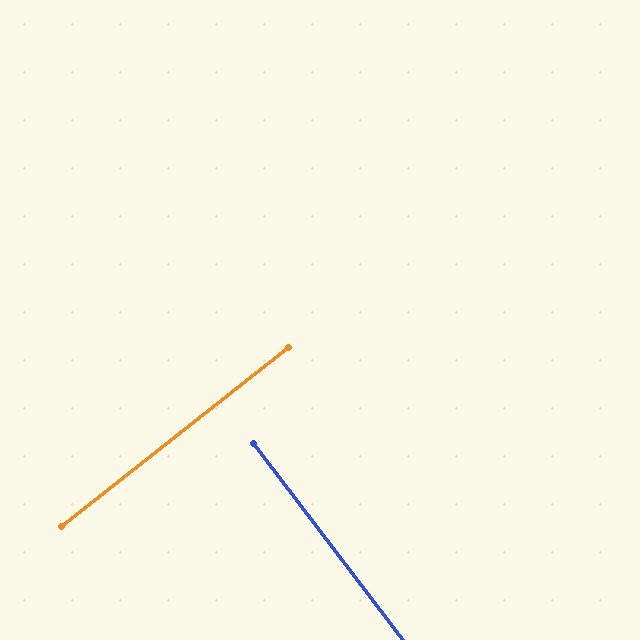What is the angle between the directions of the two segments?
Approximately 89 degrees.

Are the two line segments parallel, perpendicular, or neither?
Perpendicular — they meet at approximately 89°.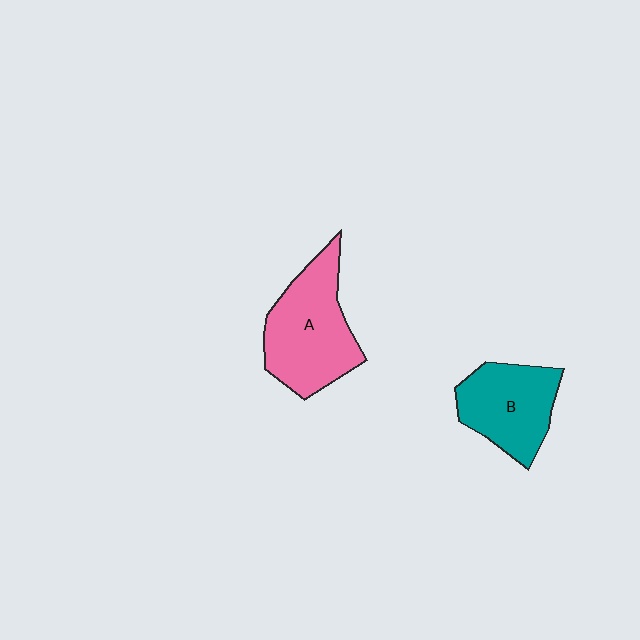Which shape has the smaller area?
Shape B (teal).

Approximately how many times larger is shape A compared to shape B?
Approximately 1.3 times.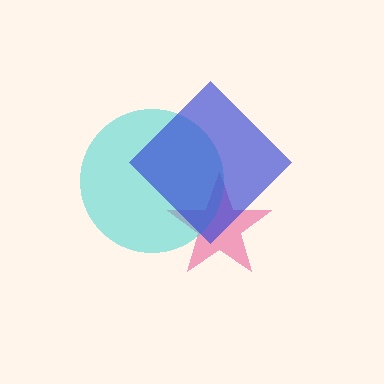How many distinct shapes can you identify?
There are 3 distinct shapes: a pink star, a cyan circle, a blue diamond.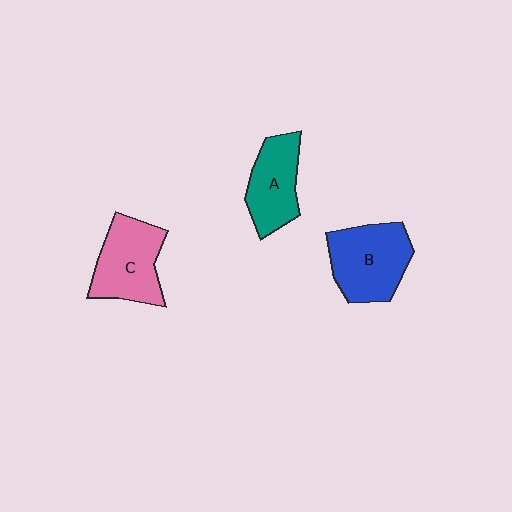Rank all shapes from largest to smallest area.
From largest to smallest: B (blue), C (pink), A (teal).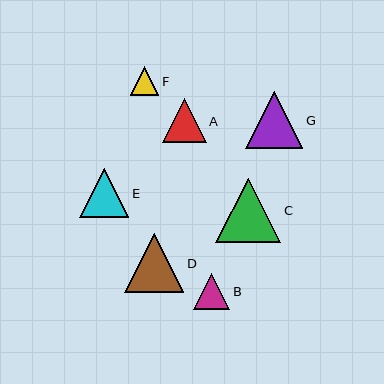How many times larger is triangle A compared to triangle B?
Triangle A is approximately 1.2 times the size of triangle B.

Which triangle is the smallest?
Triangle F is the smallest with a size of approximately 29 pixels.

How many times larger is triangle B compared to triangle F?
Triangle B is approximately 1.3 times the size of triangle F.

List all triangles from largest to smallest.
From largest to smallest: C, D, G, E, A, B, F.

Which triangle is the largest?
Triangle C is the largest with a size of approximately 65 pixels.